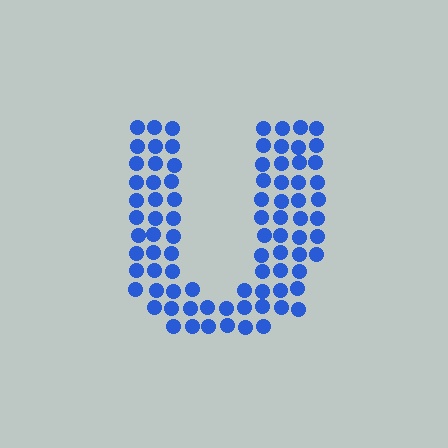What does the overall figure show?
The overall figure shows the letter U.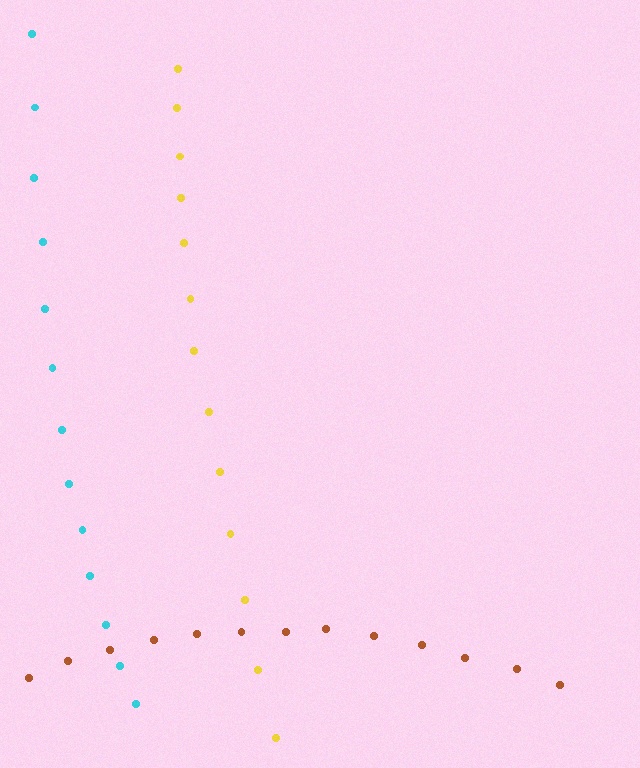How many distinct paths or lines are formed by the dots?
There are 3 distinct paths.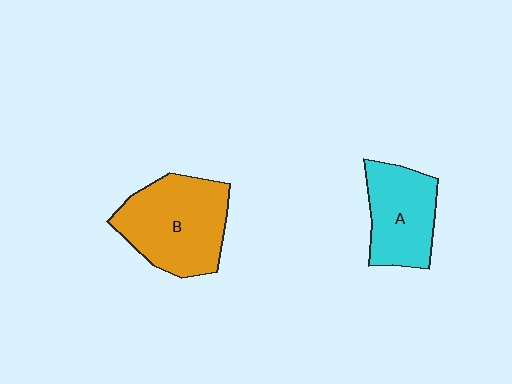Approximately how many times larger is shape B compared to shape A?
Approximately 1.4 times.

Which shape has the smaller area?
Shape A (cyan).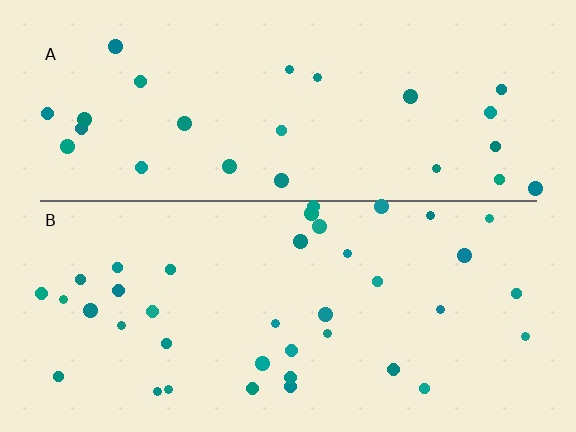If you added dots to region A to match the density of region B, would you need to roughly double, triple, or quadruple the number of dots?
Approximately double.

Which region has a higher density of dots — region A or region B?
B (the bottom).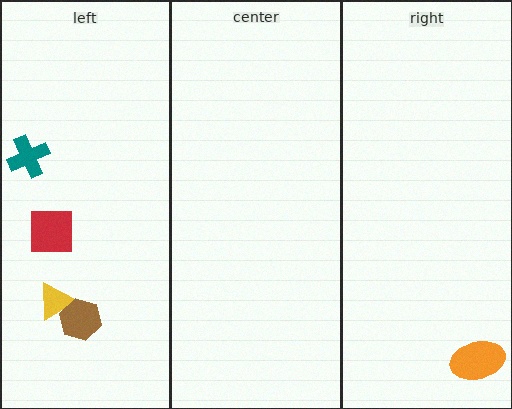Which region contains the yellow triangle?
The left region.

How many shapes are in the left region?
4.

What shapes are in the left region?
The yellow triangle, the teal cross, the red square, the brown hexagon.